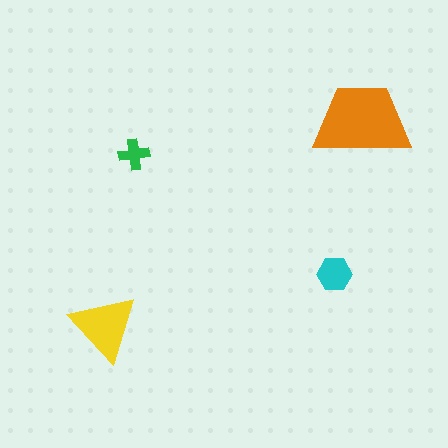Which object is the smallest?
The green cross.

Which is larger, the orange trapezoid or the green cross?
The orange trapezoid.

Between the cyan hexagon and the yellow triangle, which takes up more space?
The yellow triangle.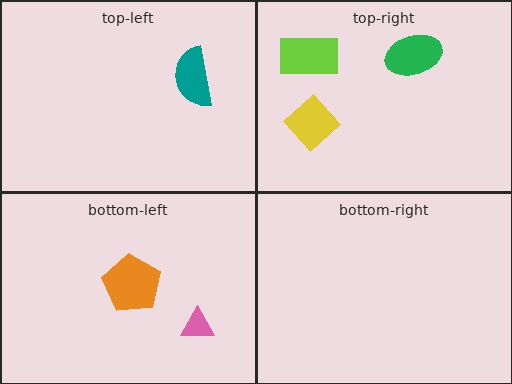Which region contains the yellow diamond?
The top-right region.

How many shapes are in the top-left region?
1.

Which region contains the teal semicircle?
The top-left region.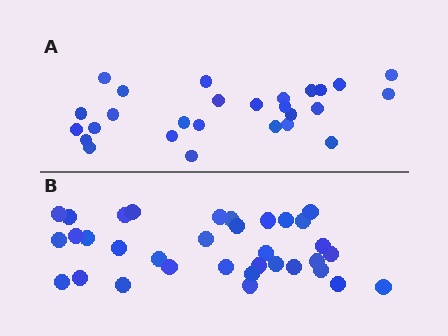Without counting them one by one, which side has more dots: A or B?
Region B (the bottom region) has more dots.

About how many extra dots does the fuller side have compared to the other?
Region B has roughly 8 or so more dots than region A.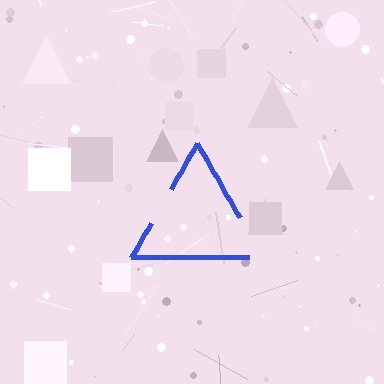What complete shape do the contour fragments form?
The contour fragments form a triangle.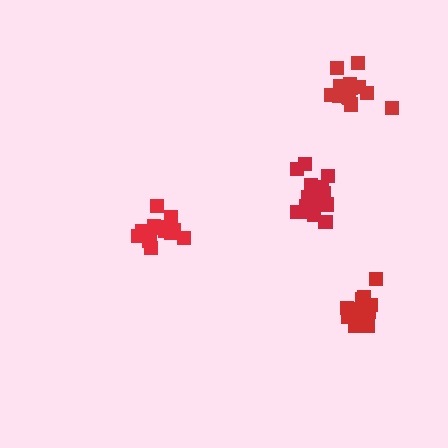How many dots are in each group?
Group 1: 15 dots, Group 2: 13 dots, Group 3: 18 dots, Group 4: 13 dots (59 total).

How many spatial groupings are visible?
There are 4 spatial groupings.